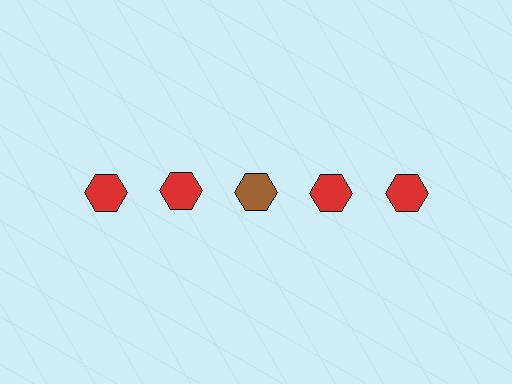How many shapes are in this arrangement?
There are 5 shapes arranged in a grid pattern.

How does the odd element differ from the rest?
It has a different color: brown instead of red.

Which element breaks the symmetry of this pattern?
The brown hexagon in the top row, center column breaks the symmetry. All other shapes are red hexagons.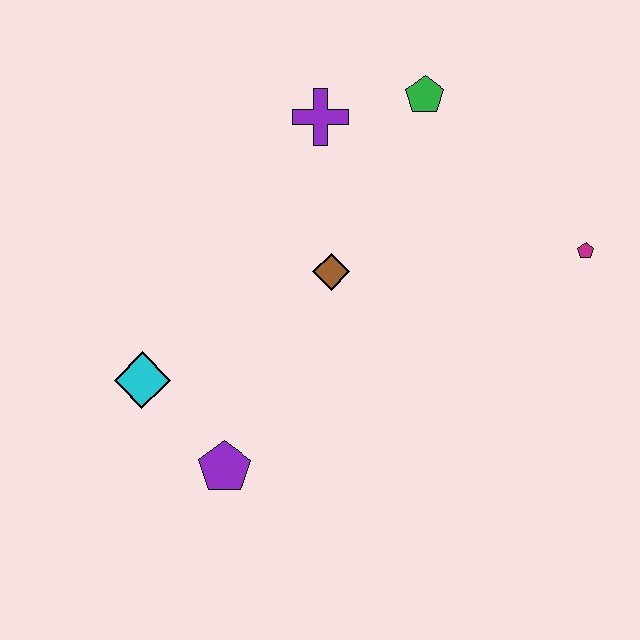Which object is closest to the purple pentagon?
The cyan diamond is closest to the purple pentagon.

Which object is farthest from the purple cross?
The purple pentagon is farthest from the purple cross.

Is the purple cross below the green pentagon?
Yes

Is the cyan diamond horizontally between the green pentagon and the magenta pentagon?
No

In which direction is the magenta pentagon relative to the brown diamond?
The magenta pentagon is to the right of the brown diamond.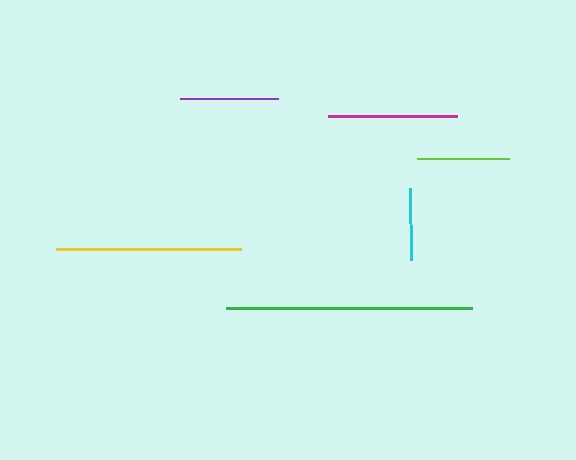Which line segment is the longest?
The green line is the longest at approximately 246 pixels.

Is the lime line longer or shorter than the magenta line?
The magenta line is longer than the lime line.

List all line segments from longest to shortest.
From longest to shortest: green, yellow, magenta, purple, lime, cyan.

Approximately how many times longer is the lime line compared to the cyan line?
The lime line is approximately 1.3 times the length of the cyan line.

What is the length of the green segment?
The green segment is approximately 246 pixels long.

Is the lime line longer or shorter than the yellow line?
The yellow line is longer than the lime line.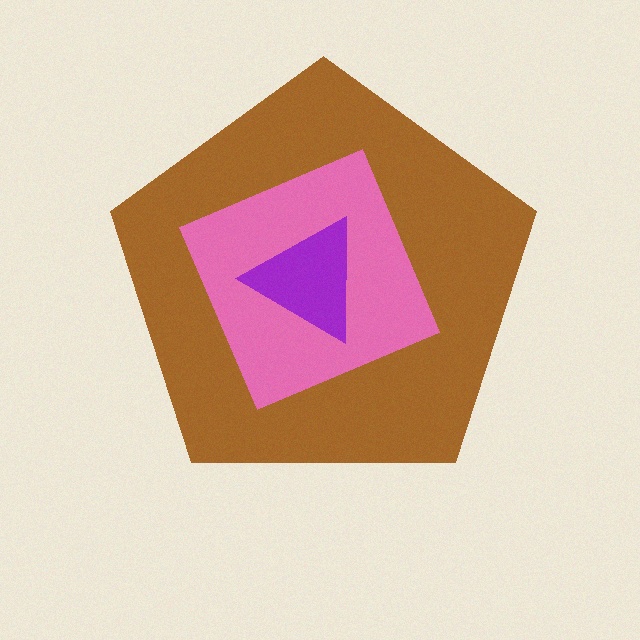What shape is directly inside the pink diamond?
The purple triangle.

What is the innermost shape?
The purple triangle.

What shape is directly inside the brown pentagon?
The pink diamond.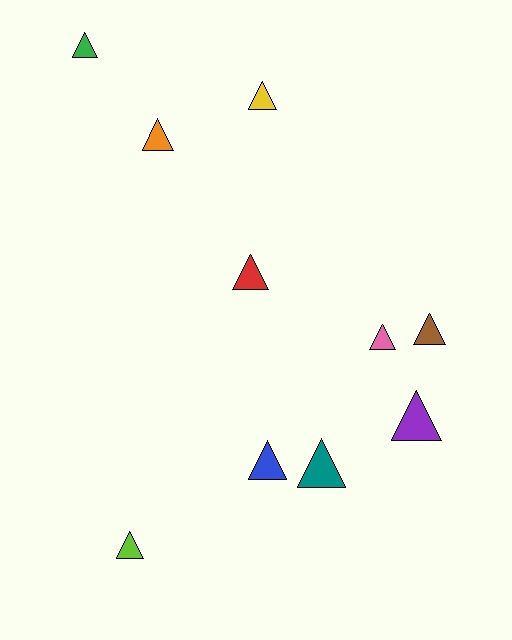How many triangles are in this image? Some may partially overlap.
There are 10 triangles.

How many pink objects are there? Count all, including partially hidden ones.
There is 1 pink object.